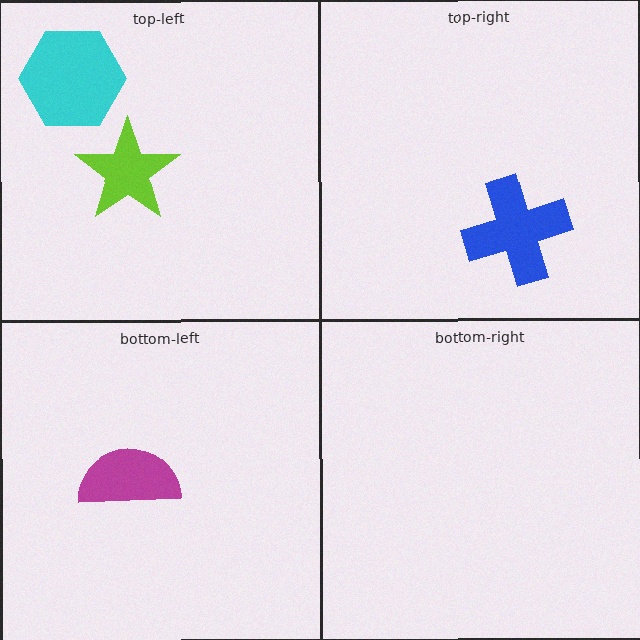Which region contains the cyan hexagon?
The top-left region.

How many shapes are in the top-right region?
1.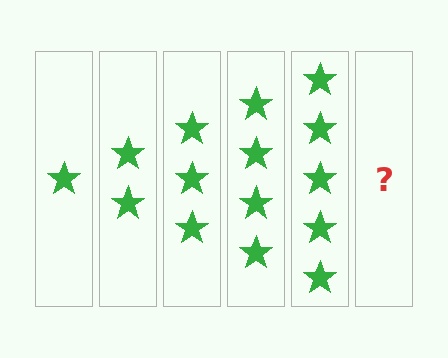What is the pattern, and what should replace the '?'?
The pattern is that each step adds one more star. The '?' should be 6 stars.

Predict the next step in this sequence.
The next step is 6 stars.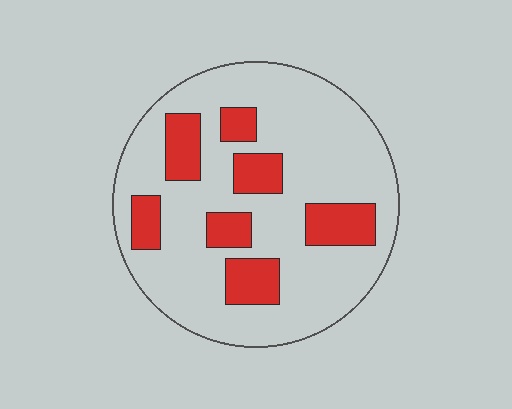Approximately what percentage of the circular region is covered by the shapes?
Approximately 25%.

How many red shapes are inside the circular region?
7.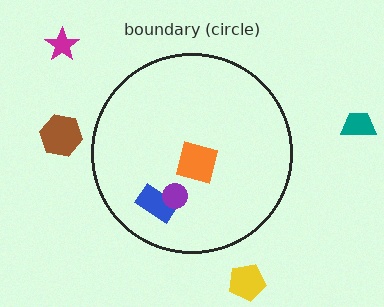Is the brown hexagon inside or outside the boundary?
Outside.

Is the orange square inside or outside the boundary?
Inside.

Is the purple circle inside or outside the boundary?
Inside.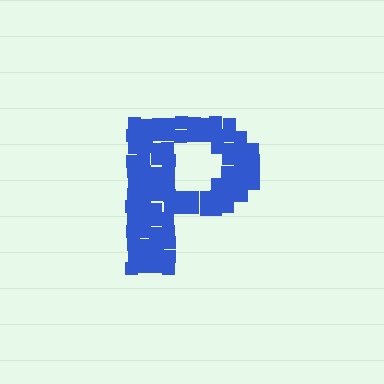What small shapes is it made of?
It is made of small squares.